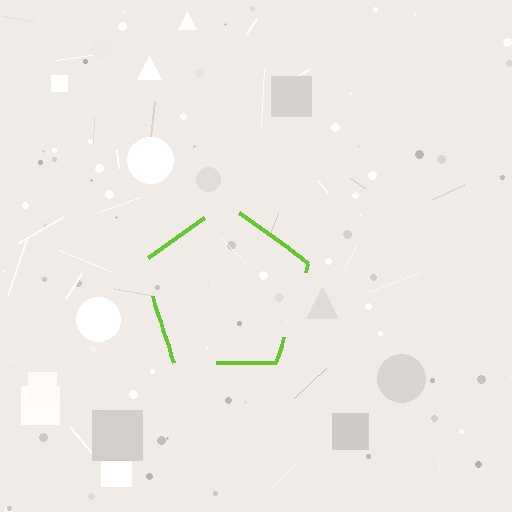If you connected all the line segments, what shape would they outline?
They would outline a pentagon.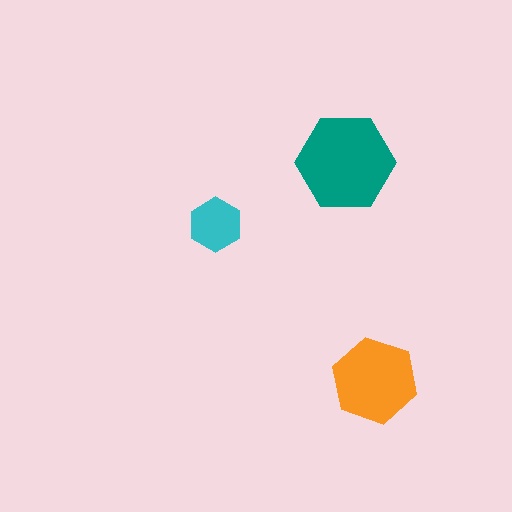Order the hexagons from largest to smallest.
the teal one, the orange one, the cyan one.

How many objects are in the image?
There are 3 objects in the image.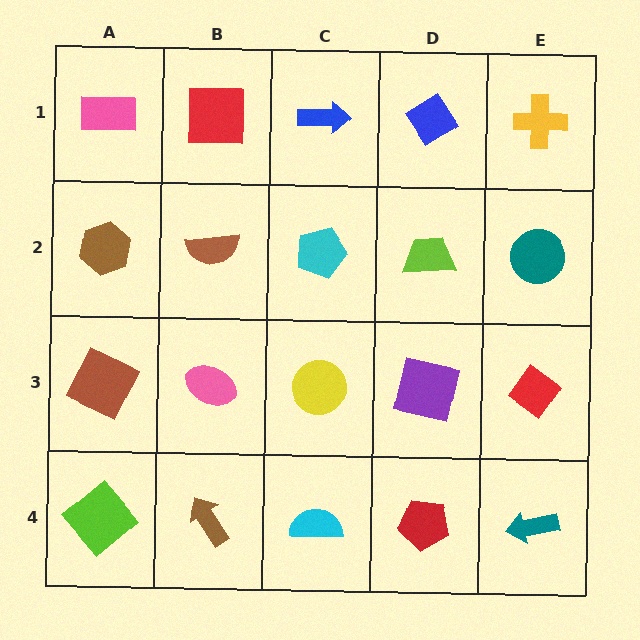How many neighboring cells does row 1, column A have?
2.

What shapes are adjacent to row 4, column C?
A yellow circle (row 3, column C), a brown arrow (row 4, column B), a red pentagon (row 4, column D).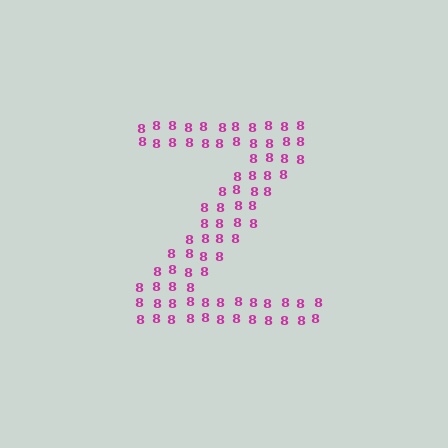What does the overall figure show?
The overall figure shows the letter Z.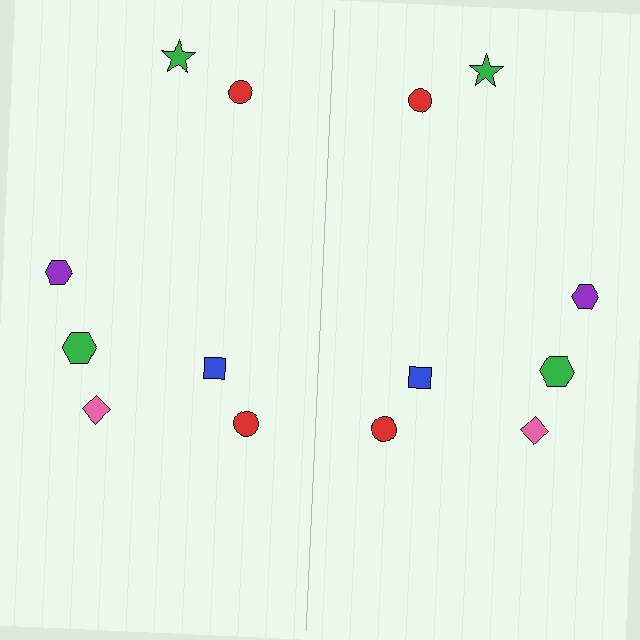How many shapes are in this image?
There are 14 shapes in this image.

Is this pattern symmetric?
Yes, this pattern has bilateral (reflection) symmetry.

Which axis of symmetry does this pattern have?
The pattern has a vertical axis of symmetry running through the center of the image.